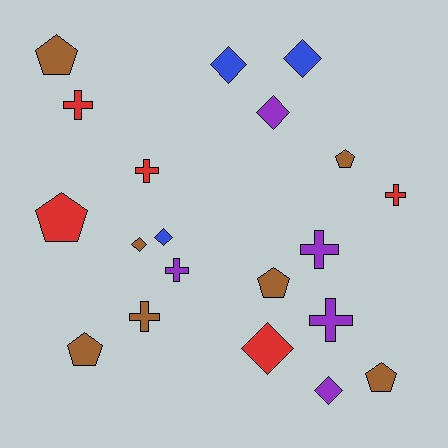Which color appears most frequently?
Brown, with 7 objects.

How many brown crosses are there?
There is 1 brown cross.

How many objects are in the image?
There are 20 objects.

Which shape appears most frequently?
Cross, with 7 objects.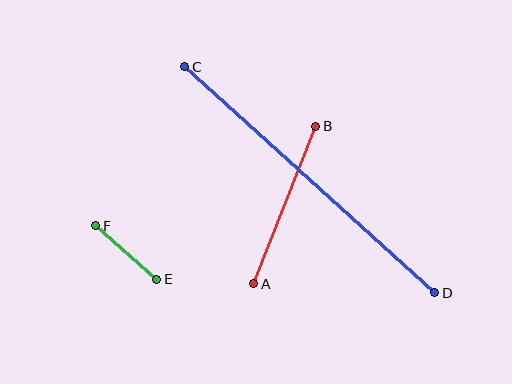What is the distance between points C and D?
The distance is approximately 337 pixels.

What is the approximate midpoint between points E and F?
The midpoint is at approximately (126, 253) pixels.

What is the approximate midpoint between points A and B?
The midpoint is at approximately (285, 205) pixels.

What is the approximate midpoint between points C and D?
The midpoint is at approximately (310, 180) pixels.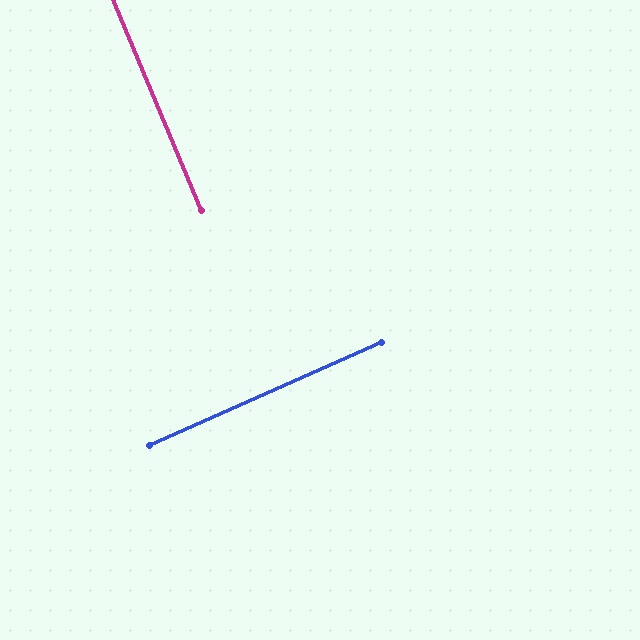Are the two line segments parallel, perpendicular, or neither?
Perpendicular — they meet at approximately 89°.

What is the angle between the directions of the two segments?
Approximately 89 degrees.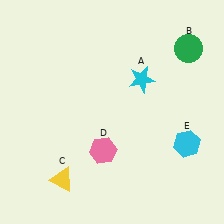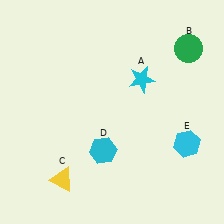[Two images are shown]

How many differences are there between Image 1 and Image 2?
There is 1 difference between the two images.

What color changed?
The hexagon (D) changed from pink in Image 1 to cyan in Image 2.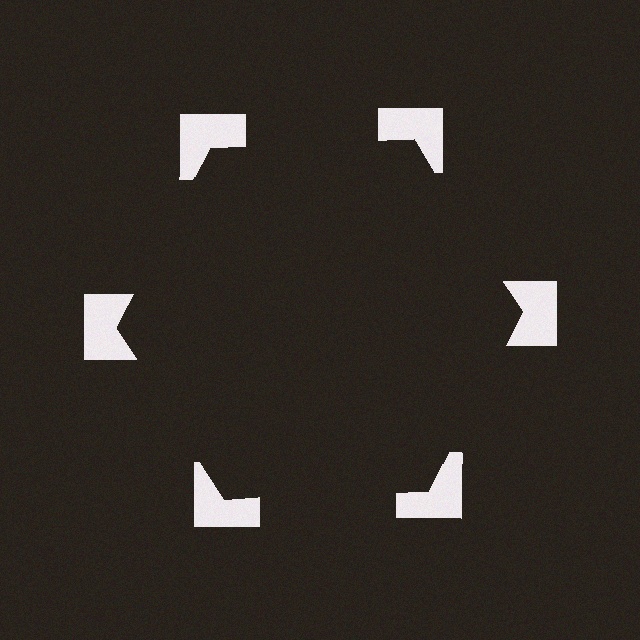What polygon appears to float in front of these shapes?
An illusory hexagon — its edges are inferred from the aligned wedge cuts in the notched squares, not physically drawn.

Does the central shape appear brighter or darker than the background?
It typically appears slightly darker than the background, even though no actual brightness change is drawn.